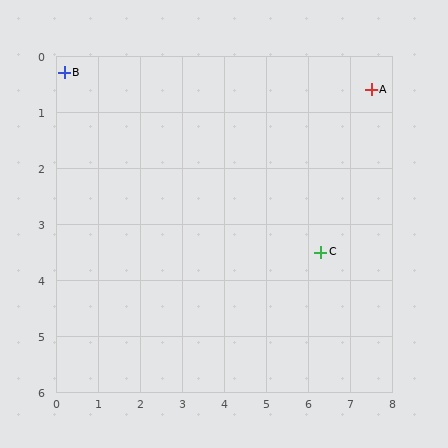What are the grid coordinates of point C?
Point C is at approximately (6.3, 3.5).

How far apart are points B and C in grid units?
Points B and C are about 6.9 grid units apart.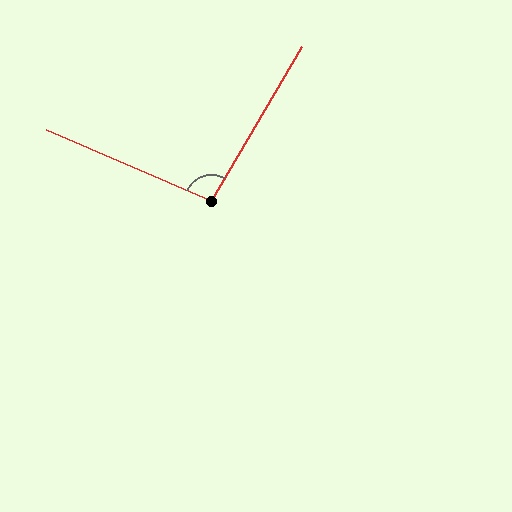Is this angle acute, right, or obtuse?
It is obtuse.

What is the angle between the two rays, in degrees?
Approximately 97 degrees.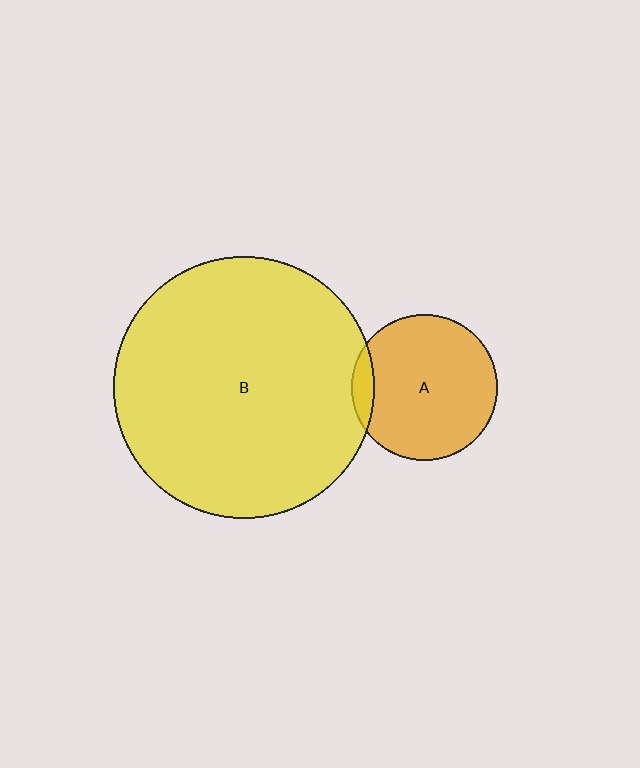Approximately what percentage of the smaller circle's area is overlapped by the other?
Approximately 10%.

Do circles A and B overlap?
Yes.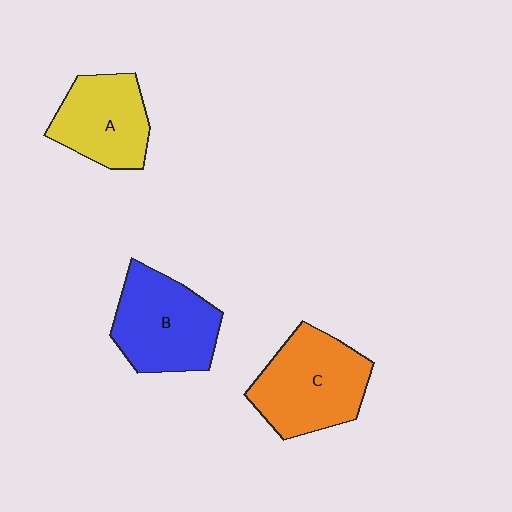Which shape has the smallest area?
Shape A (yellow).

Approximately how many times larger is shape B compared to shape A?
Approximately 1.2 times.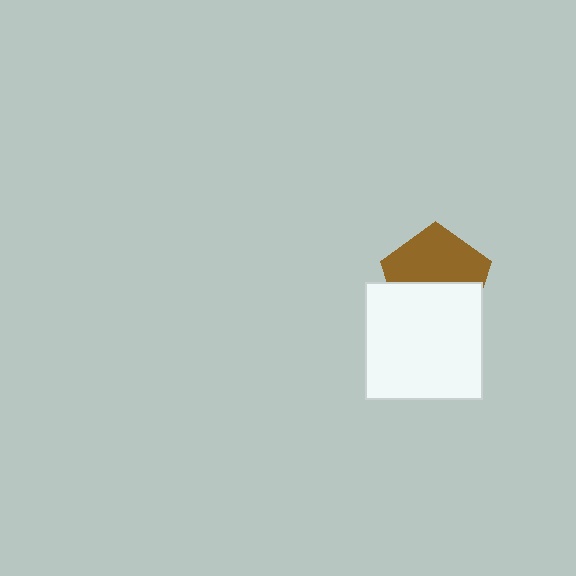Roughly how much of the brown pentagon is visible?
About half of it is visible (roughly 53%).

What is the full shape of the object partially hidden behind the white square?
The partially hidden object is a brown pentagon.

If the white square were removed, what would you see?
You would see the complete brown pentagon.